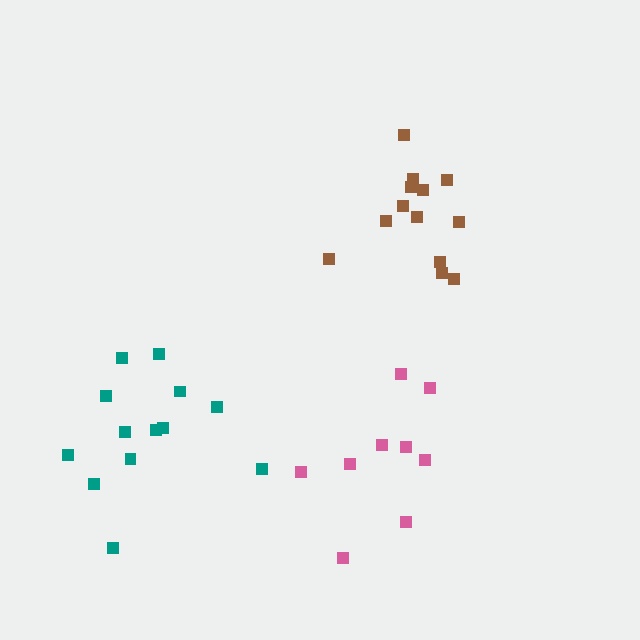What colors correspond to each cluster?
The clusters are colored: teal, pink, brown.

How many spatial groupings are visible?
There are 3 spatial groupings.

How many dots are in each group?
Group 1: 13 dots, Group 2: 9 dots, Group 3: 13 dots (35 total).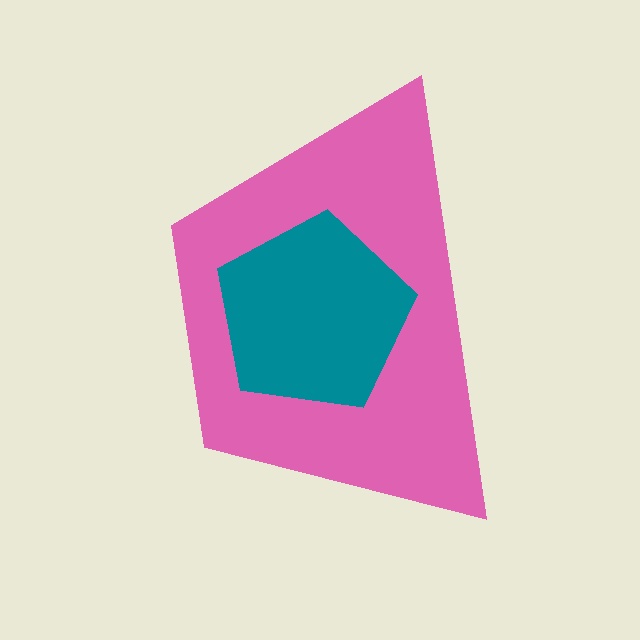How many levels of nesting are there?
2.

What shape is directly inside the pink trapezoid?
The teal pentagon.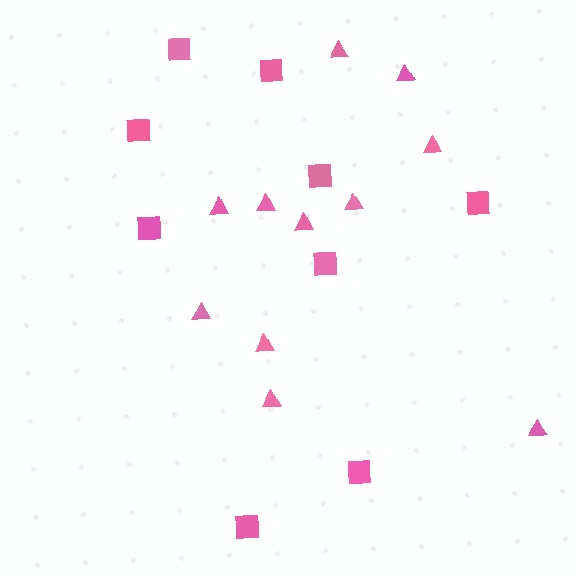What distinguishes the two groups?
There are 2 groups: one group of squares (9) and one group of triangles (11).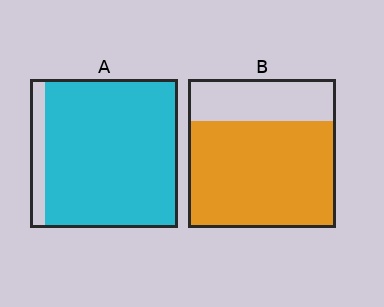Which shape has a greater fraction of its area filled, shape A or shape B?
Shape A.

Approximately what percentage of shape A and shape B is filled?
A is approximately 90% and B is approximately 70%.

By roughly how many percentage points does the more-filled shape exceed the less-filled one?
By roughly 20 percentage points (A over B).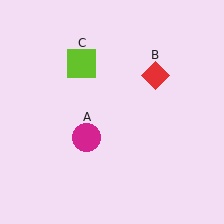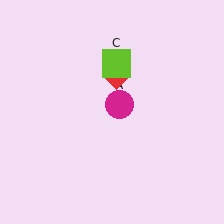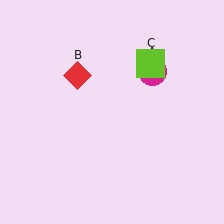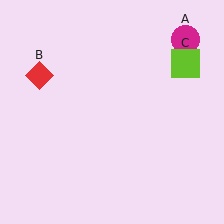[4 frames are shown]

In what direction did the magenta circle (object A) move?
The magenta circle (object A) moved up and to the right.